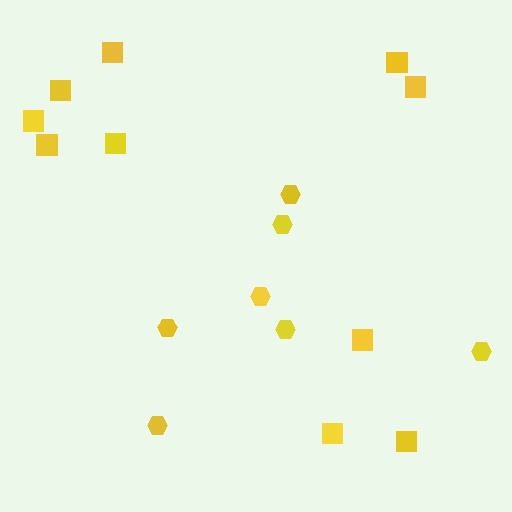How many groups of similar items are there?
There are 2 groups: one group of hexagons (7) and one group of squares (10).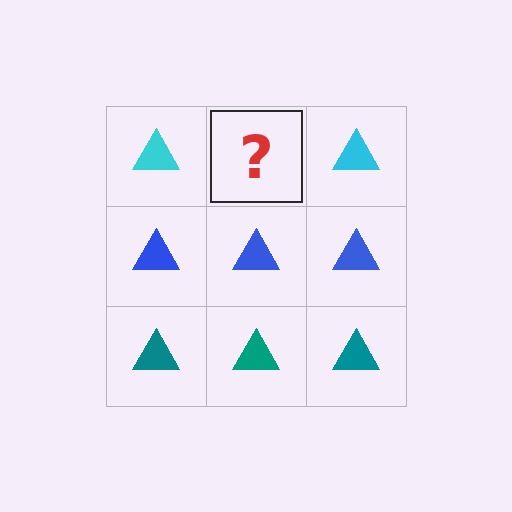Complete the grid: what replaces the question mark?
The question mark should be replaced with a cyan triangle.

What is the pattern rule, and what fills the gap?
The rule is that each row has a consistent color. The gap should be filled with a cyan triangle.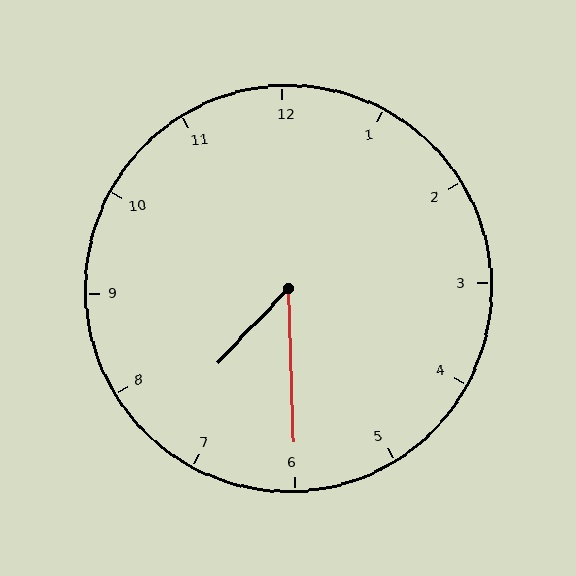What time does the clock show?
7:30.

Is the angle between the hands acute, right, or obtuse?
It is acute.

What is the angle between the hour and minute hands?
Approximately 45 degrees.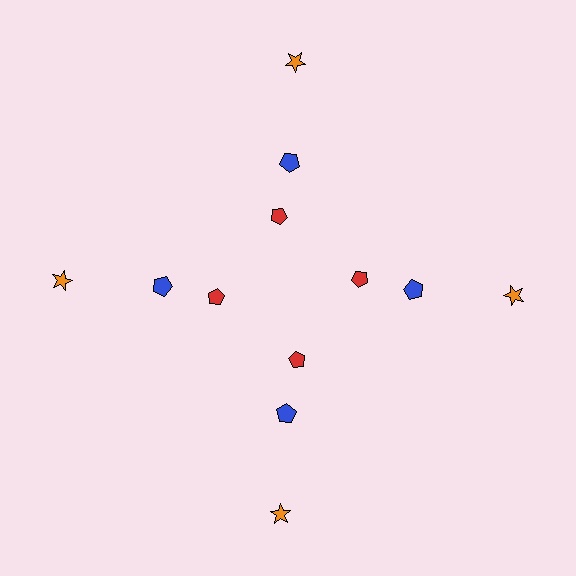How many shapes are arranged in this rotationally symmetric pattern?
There are 12 shapes, arranged in 4 groups of 3.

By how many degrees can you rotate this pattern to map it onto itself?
The pattern maps onto itself every 90 degrees of rotation.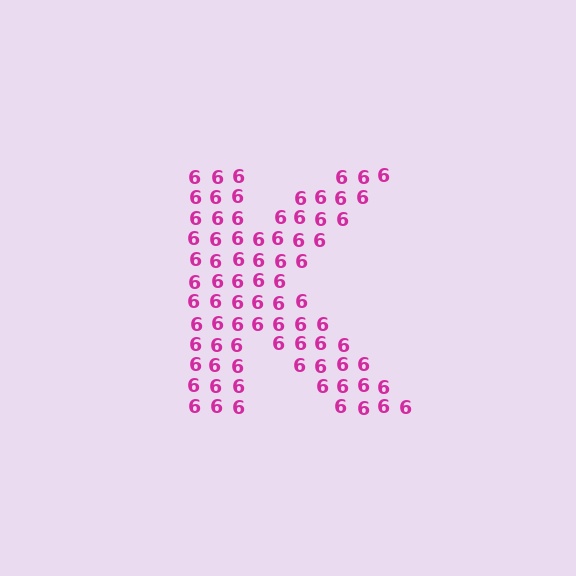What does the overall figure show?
The overall figure shows the letter K.